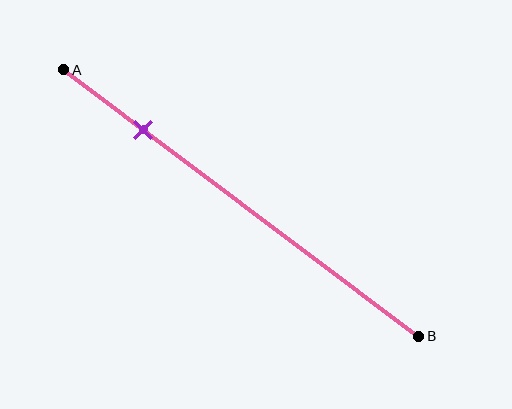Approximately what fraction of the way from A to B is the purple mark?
The purple mark is approximately 25% of the way from A to B.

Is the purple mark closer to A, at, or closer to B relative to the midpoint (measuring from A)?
The purple mark is closer to point A than the midpoint of segment AB.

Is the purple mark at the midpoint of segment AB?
No, the mark is at about 25% from A, not at the 50% midpoint.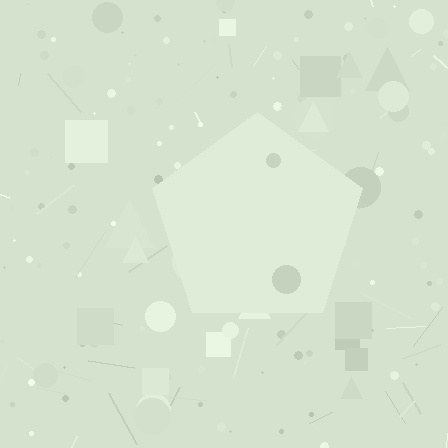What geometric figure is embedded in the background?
A pentagon is embedded in the background.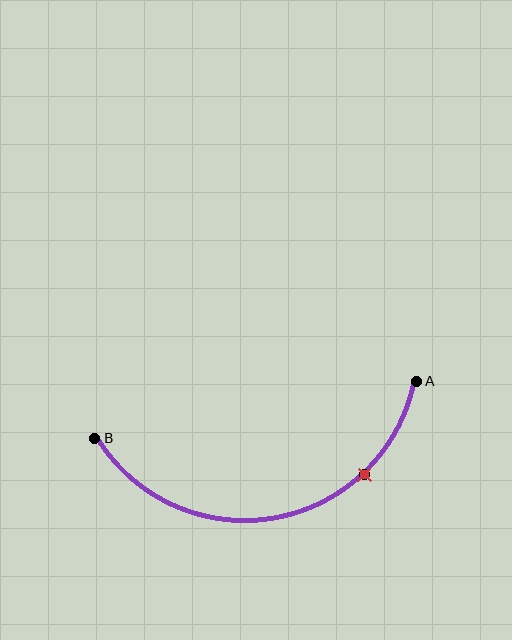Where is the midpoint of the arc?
The arc midpoint is the point on the curve farthest from the straight line joining A and B. It sits below that line.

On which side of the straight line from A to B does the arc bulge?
The arc bulges below the straight line connecting A and B.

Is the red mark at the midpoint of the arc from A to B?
No. The red mark lies on the arc but is closer to endpoint A. The arc midpoint would be at the point on the curve equidistant along the arc from both A and B.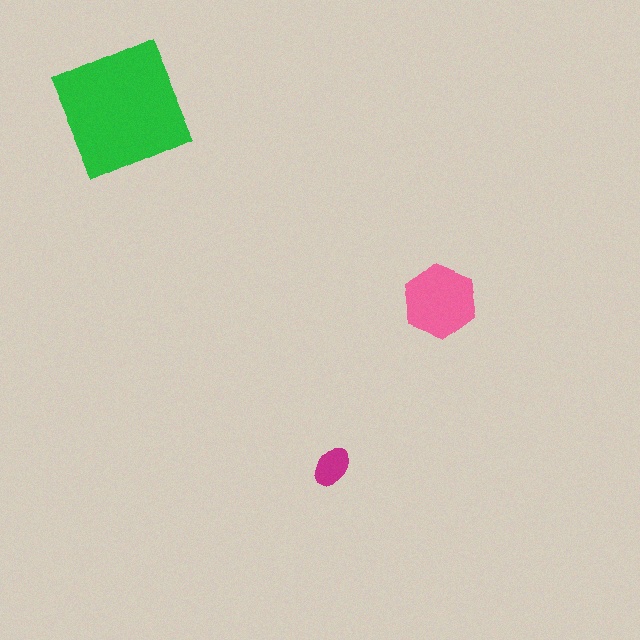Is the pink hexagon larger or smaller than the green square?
Smaller.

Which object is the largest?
The green square.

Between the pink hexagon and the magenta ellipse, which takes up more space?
The pink hexagon.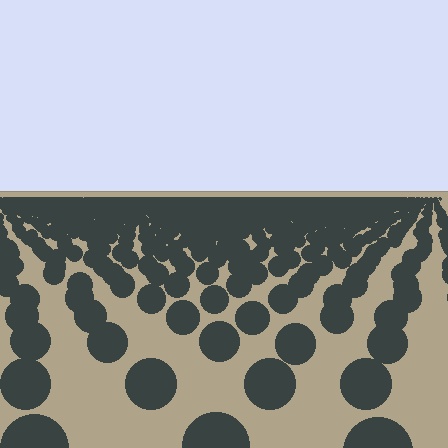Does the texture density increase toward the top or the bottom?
Density increases toward the top.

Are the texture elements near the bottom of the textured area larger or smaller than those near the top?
Larger. Near the bottom, elements are closer to the viewer and appear at a bigger on-screen size.